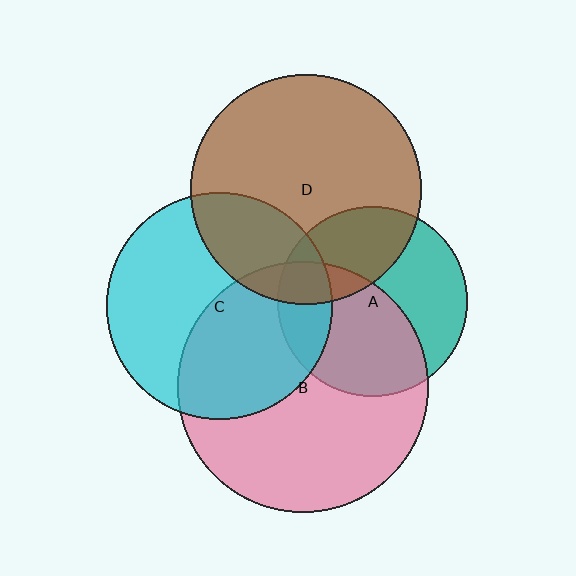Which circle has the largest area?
Circle B (pink).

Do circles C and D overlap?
Yes.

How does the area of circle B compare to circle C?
Approximately 1.2 times.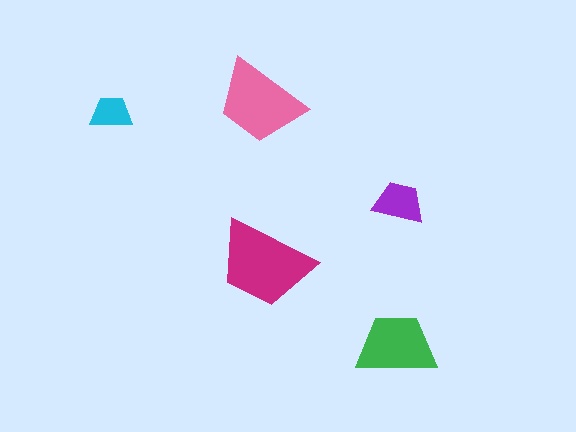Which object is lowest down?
The green trapezoid is bottommost.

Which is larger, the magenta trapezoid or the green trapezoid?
The magenta one.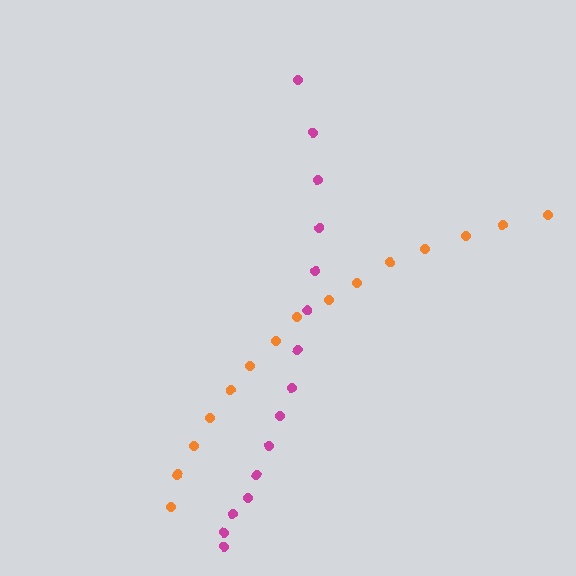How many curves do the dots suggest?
There are 2 distinct paths.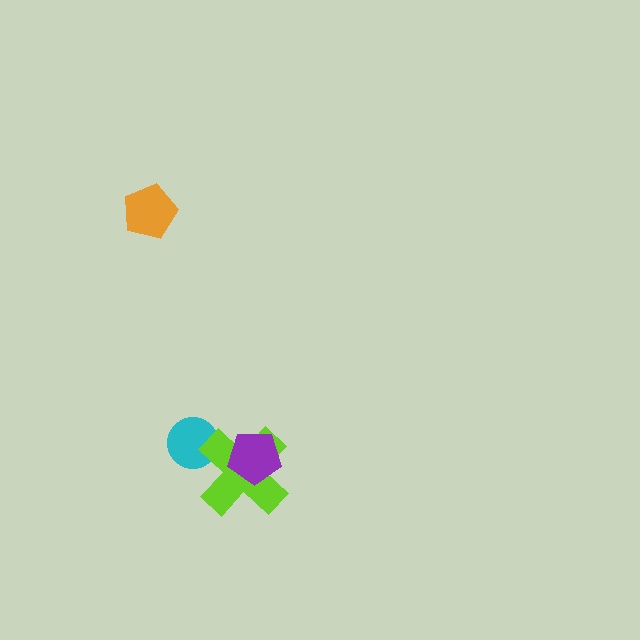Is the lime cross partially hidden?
Yes, it is partially covered by another shape.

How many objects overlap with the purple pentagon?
1 object overlaps with the purple pentagon.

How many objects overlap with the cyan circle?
1 object overlaps with the cyan circle.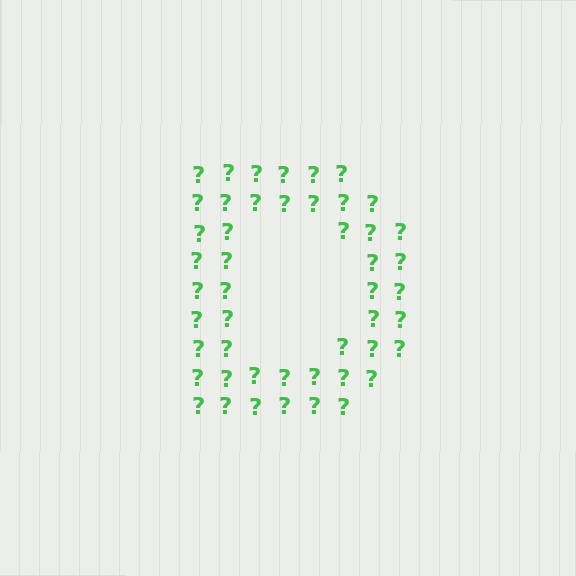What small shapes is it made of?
It is made of small question marks.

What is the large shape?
The large shape is the letter D.